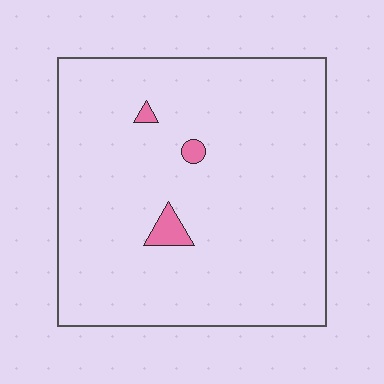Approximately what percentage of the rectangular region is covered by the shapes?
Approximately 5%.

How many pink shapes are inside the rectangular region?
3.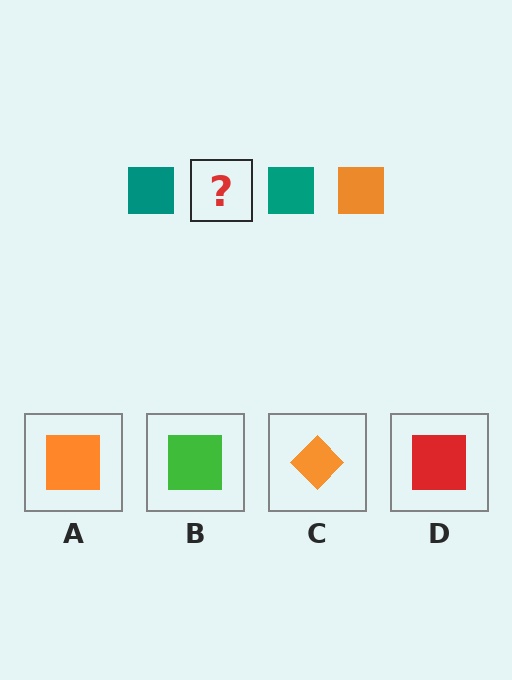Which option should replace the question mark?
Option A.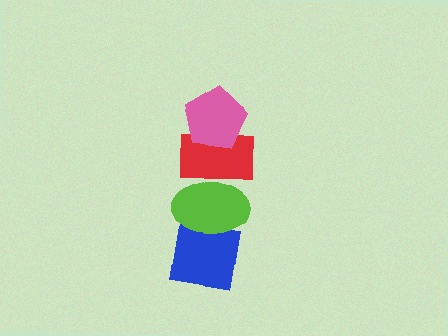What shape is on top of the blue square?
The lime ellipse is on top of the blue square.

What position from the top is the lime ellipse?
The lime ellipse is 3rd from the top.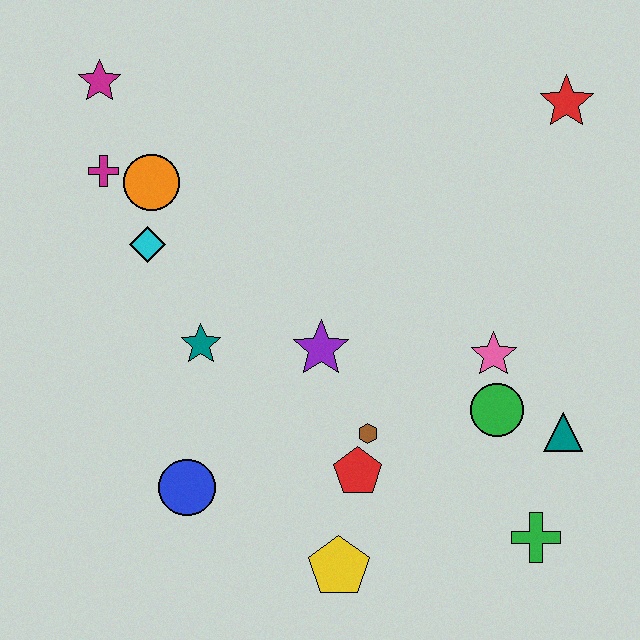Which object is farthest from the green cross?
The magenta star is farthest from the green cross.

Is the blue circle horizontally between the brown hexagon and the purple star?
No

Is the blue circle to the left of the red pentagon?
Yes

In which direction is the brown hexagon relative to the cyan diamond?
The brown hexagon is to the right of the cyan diamond.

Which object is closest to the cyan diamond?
The orange circle is closest to the cyan diamond.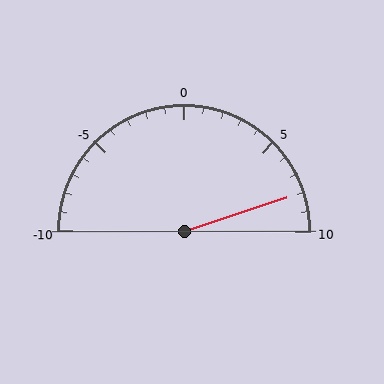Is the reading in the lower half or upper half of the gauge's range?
The reading is in the upper half of the range (-10 to 10).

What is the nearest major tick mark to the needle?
The nearest major tick mark is 10.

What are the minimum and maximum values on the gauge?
The gauge ranges from -10 to 10.